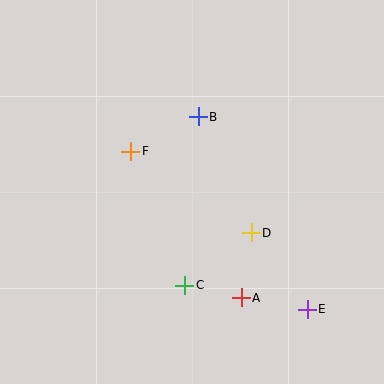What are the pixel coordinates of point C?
Point C is at (185, 285).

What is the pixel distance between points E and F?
The distance between E and F is 237 pixels.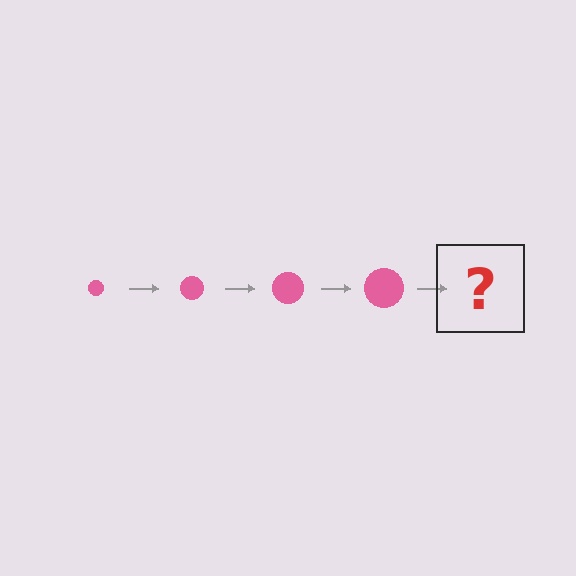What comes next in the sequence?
The next element should be a pink circle, larger than the previous one.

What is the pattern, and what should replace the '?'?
The pattern is that the circle gets progressively larger each step. The '?' should be a pink circle, larger than the previous one.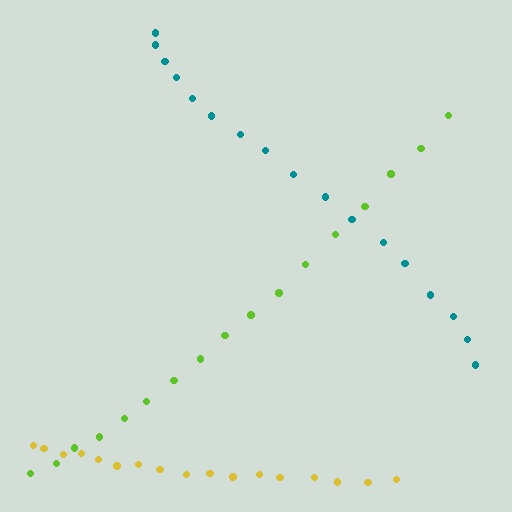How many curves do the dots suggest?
There are 3 distinct paths.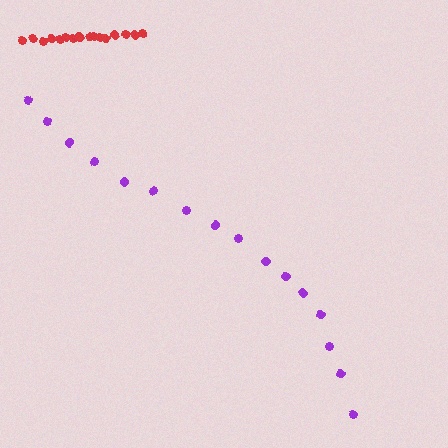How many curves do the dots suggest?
There are 2 distinct paths.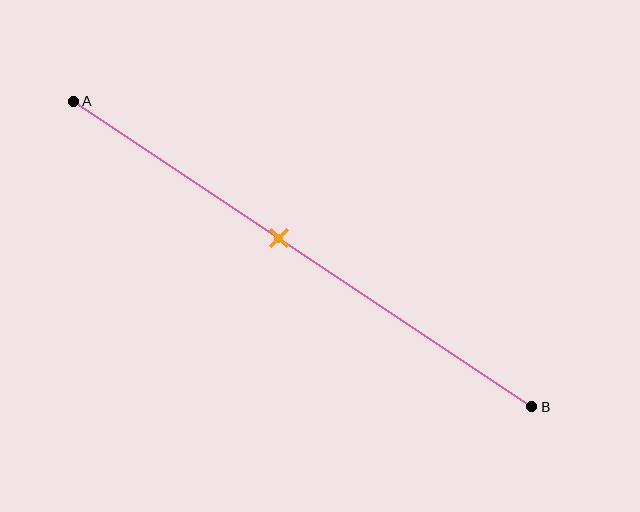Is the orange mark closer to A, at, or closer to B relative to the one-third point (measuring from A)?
The orange mark is closer to point B than the one-third point of segment AB.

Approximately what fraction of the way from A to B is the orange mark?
The orange mark is approximately 45% of the way from A to B.